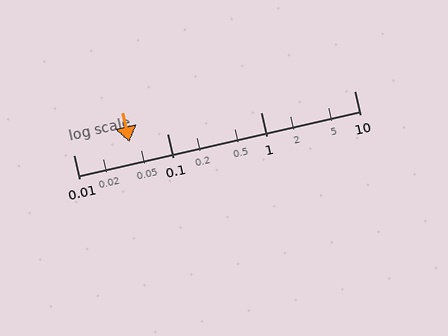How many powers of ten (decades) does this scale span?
The scale spans 3 decades, from 0.01 to 10.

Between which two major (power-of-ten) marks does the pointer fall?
The pointer is between 0.01 and 0.1.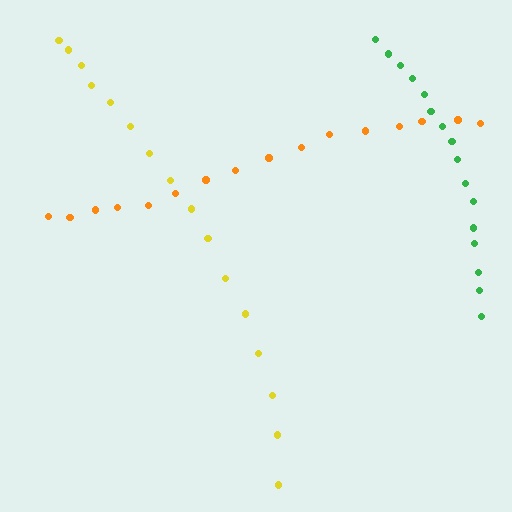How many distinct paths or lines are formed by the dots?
There are 3 distinct paths.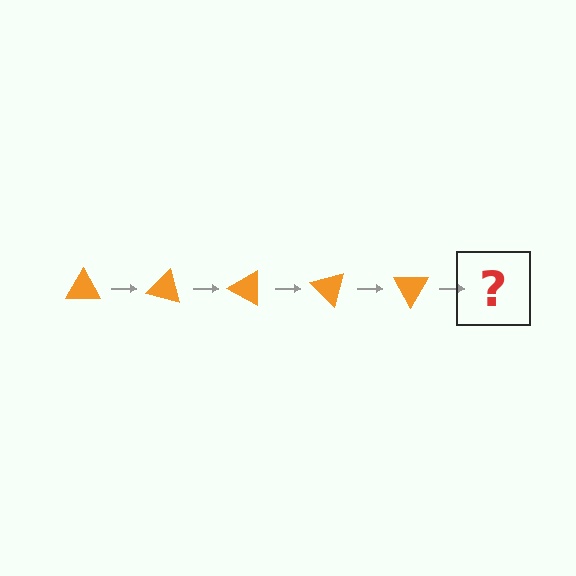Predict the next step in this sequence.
The next step is an orange triangle rotated 75 degrees.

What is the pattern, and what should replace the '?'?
The pattern is that the triangle rotates 15 degrees each step. The '?' should be an orange triangle rotated 75 degrees.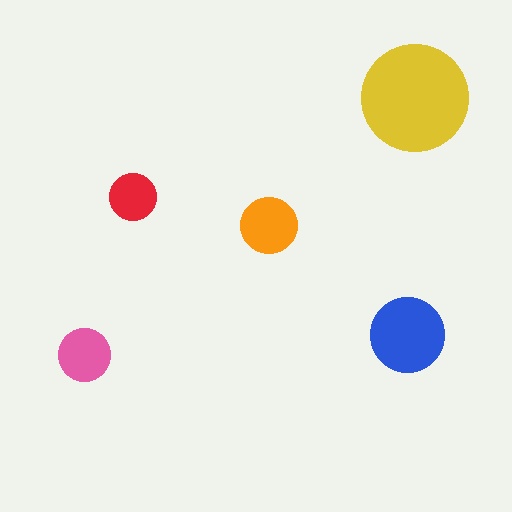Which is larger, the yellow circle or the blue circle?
The yellow one.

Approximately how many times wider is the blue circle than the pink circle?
About 1.5 times wider.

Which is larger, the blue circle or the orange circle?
The blue one.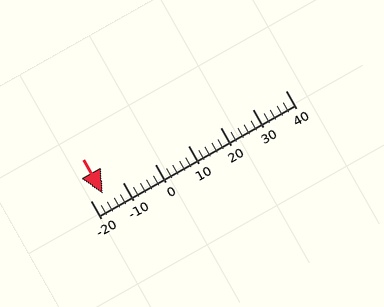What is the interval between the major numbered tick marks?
The major tick marks are spaced 10 units apart.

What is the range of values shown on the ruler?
The ruler shows values from -20 to 40.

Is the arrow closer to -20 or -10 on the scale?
The arrow is closer to -20.